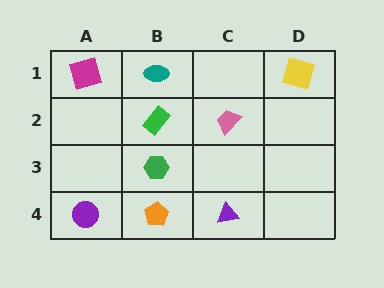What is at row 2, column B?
A green rectangle.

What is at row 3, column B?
A green hexagon.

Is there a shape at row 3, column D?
No, that cell is empty.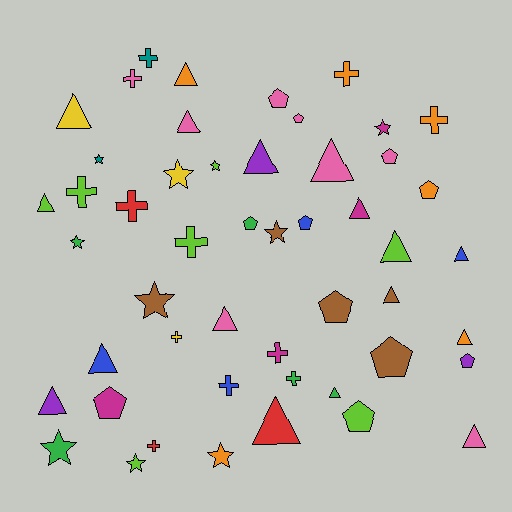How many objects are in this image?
There are 50 objects.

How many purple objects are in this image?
There are 3 purple objects.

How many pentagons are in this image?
There are 11 pentagons.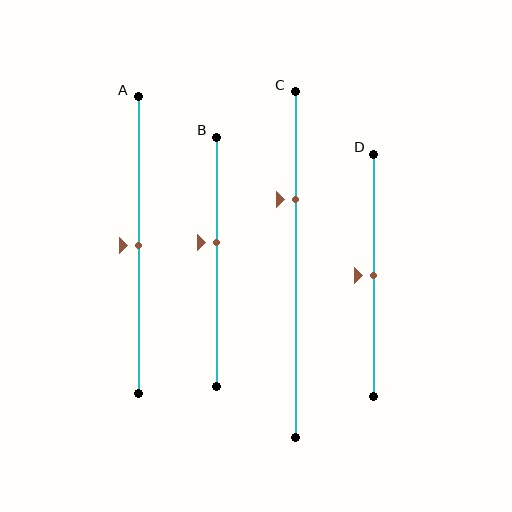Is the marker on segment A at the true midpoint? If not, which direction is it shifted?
Yes, the marker on segment A is at the true midpoint.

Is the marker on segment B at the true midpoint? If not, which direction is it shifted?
No, the marker on segment B is shifted upward by about 8% of the segment length.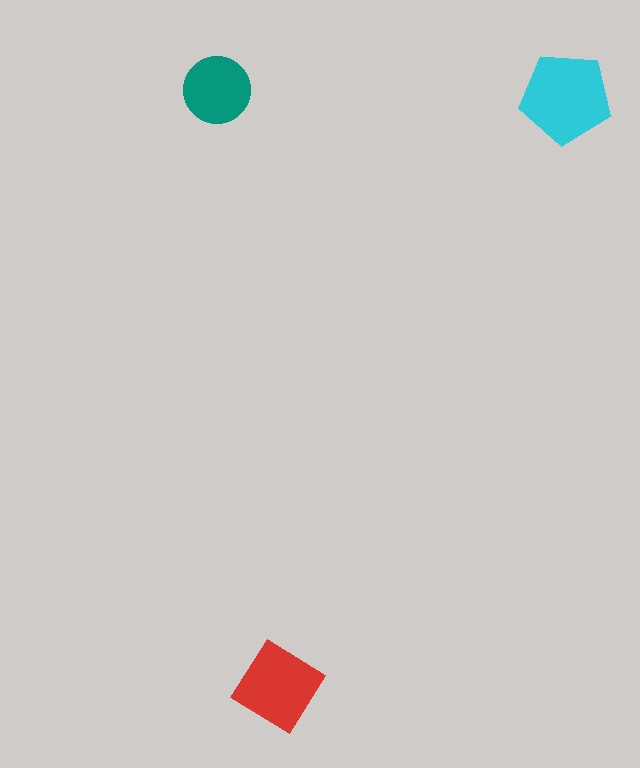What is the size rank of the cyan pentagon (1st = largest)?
1st.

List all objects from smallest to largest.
The teal circle, the red diamond, the cyan pentagon.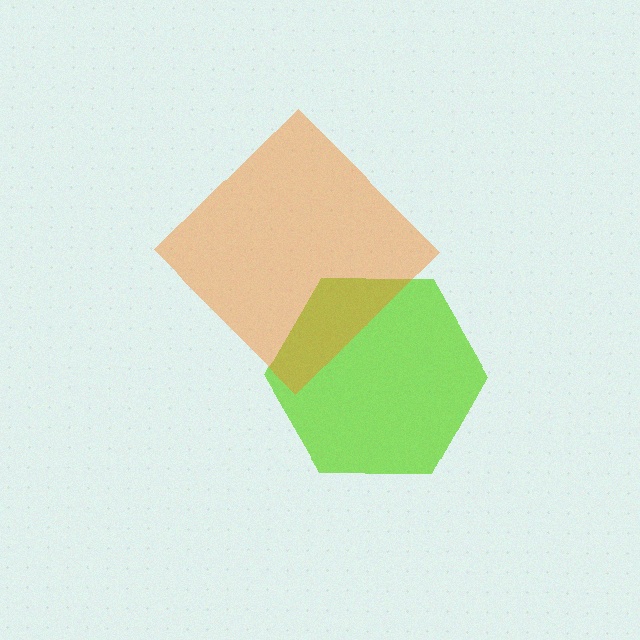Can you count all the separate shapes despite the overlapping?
Yes, there are 2 separate shapes.